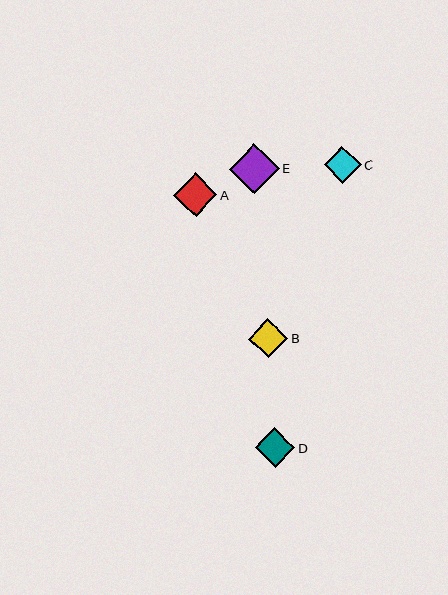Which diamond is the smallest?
Diamond C is the smallest with a size of approximately 37 pixels.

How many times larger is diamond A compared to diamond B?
Diamond A is approximately 1.1 times the size of diamond B.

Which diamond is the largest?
Diamond E is the largest with a size of approximately 50 pixels.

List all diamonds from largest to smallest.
From largest to smallest: E, A, B, D, C.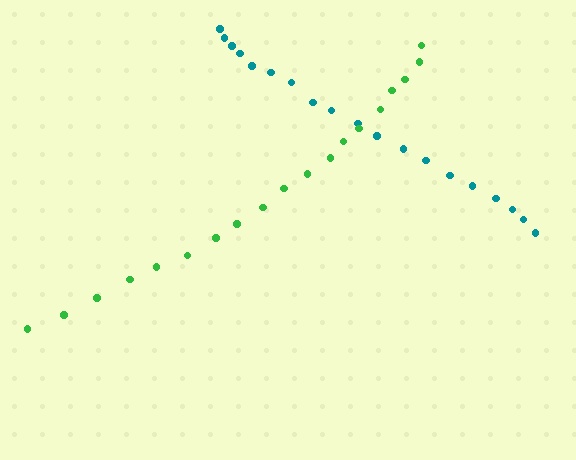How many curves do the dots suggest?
There are 2 distinct paths.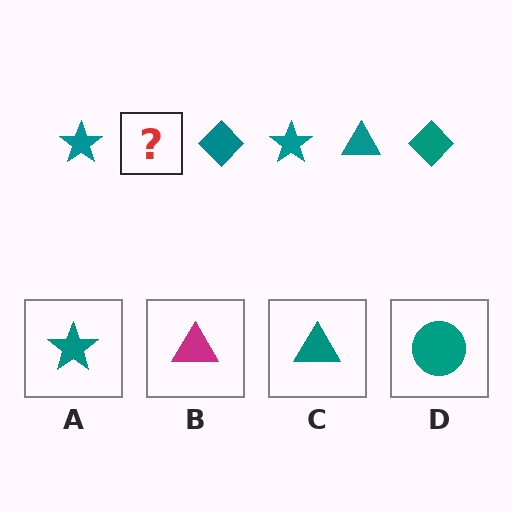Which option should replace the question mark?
Option C.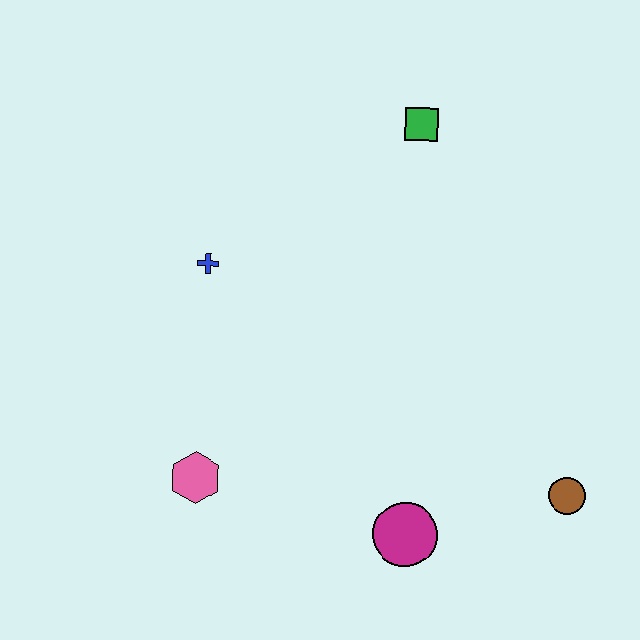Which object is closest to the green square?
The blue cross is closest to the green square.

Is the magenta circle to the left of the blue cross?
No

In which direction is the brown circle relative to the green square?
The brown circle is below the green square.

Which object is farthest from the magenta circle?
The green square is farthest from the magenta circle.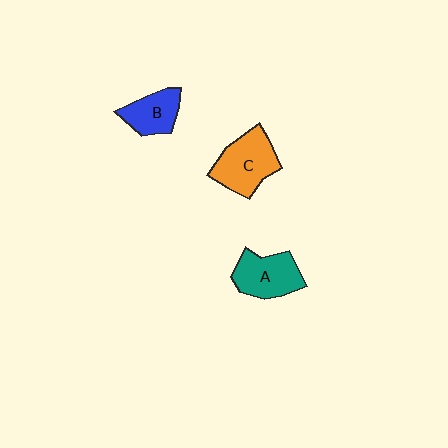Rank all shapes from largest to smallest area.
From largest to smallest: C (orange), A (teal), B (blue).